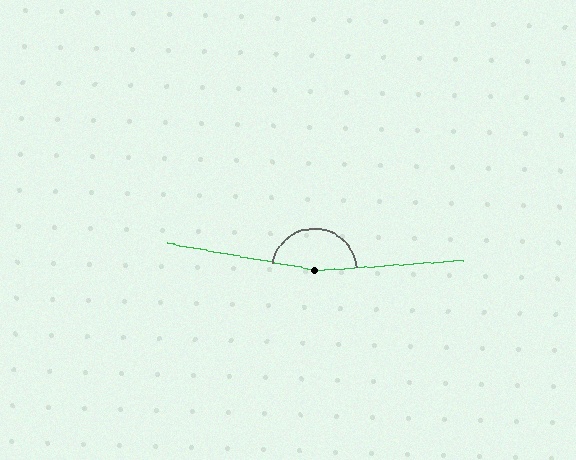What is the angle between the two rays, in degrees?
Approximately 165 degrees.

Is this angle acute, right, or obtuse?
It is obtuse.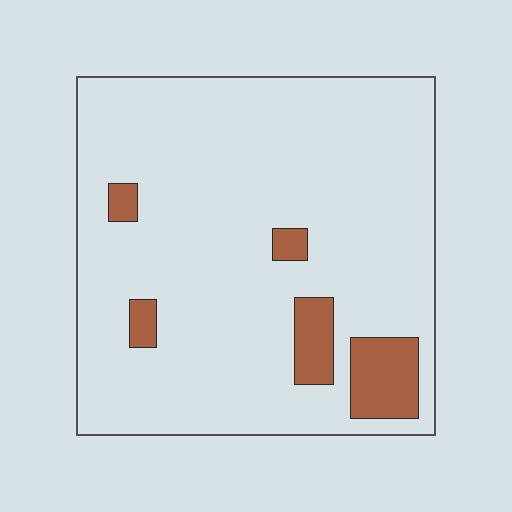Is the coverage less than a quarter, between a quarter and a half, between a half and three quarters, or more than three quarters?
Less than a quarter.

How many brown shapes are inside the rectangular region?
5.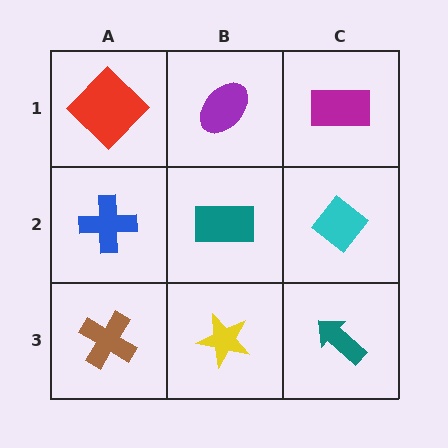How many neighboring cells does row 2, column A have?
3.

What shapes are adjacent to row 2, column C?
A magenta rectangle (row 1, column C), a teal arrow (row 3, column C), a teal rectangle (row 2, column B).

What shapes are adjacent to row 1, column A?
A blue cross (row 2, column A), a purple ellipse (row 1, column B).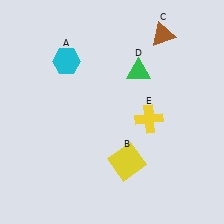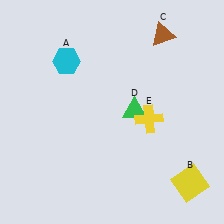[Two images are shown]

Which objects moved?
The objects that moved are: the yellow square (B), the green triangle (D).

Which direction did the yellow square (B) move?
The yellow square (B) moved right.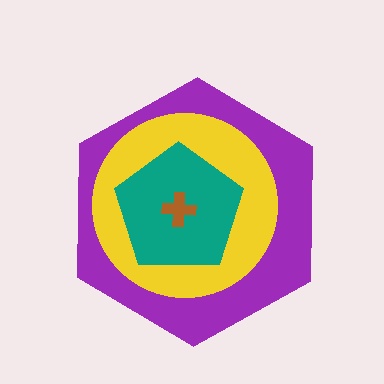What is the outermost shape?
The purple hexagon.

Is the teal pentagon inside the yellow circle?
Yes.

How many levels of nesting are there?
4.